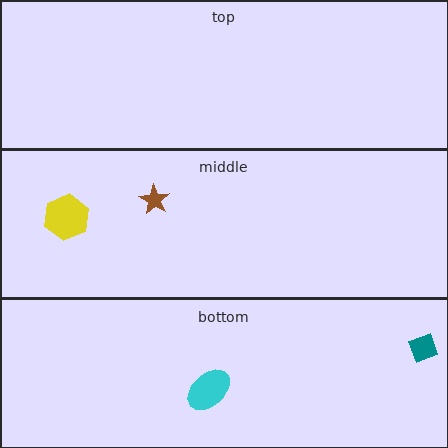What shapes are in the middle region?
The brown star, the yellow hexagon.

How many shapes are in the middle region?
2.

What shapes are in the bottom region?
The teal diamond, the cyan ellipse.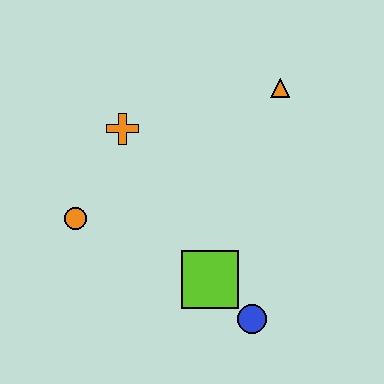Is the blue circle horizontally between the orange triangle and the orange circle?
Yes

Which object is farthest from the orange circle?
The orange triangle is farthest from the orange circle.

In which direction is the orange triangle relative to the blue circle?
The orange triangle is above the blue circle.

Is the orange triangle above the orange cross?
Yes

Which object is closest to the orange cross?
The orange circle is closest to the orange cross.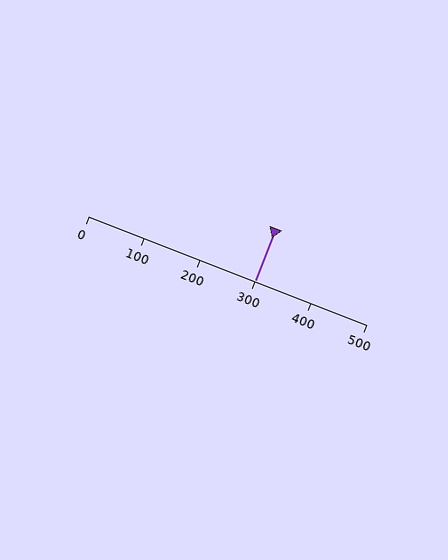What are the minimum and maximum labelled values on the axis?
The axis runs from 0 to 500.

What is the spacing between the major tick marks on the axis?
The major ticks are spaced 100 apart.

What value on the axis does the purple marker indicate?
The marker indicates approximately 300.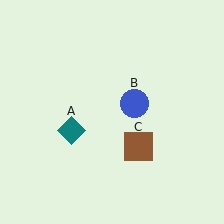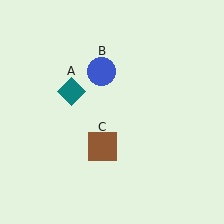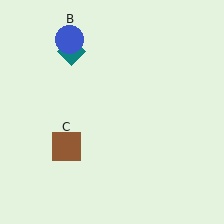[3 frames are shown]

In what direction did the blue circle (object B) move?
The blue circle (object B) moved up and to the left.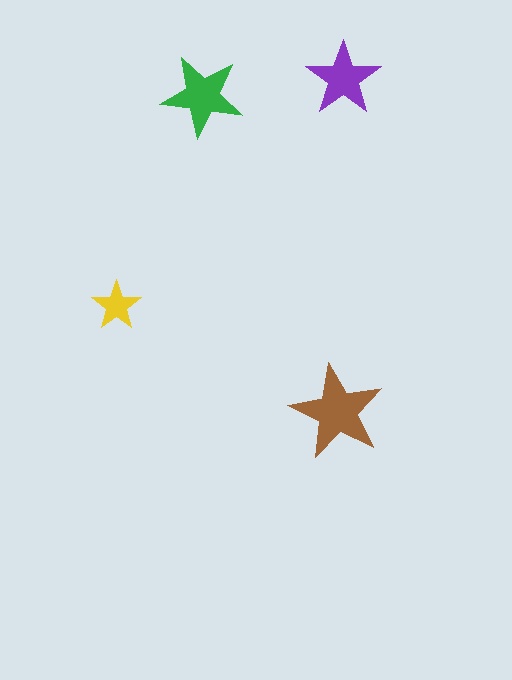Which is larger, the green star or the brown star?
The brown one.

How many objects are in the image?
There are 4 objects in the image.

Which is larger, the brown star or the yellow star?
The brown one.